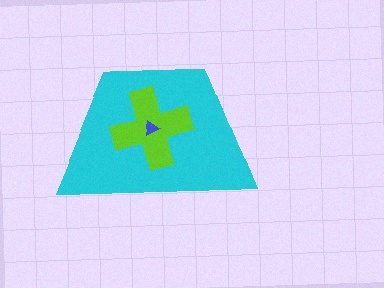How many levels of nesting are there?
3.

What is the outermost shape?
The cyan trapezoid.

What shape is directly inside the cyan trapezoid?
The lime cross.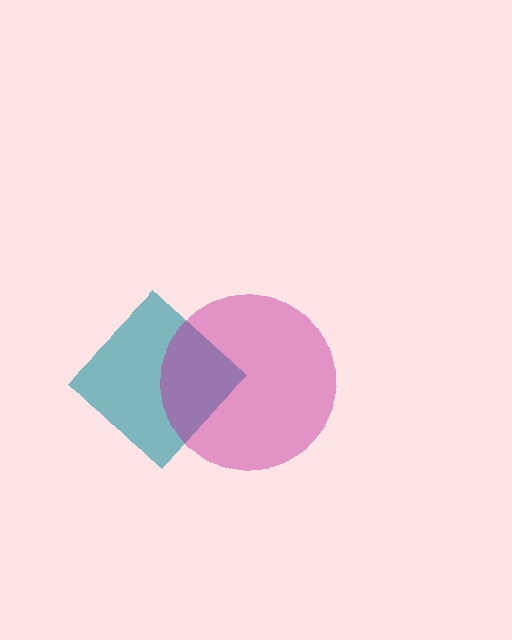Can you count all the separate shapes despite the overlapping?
Yes, there are 2 separate shapes.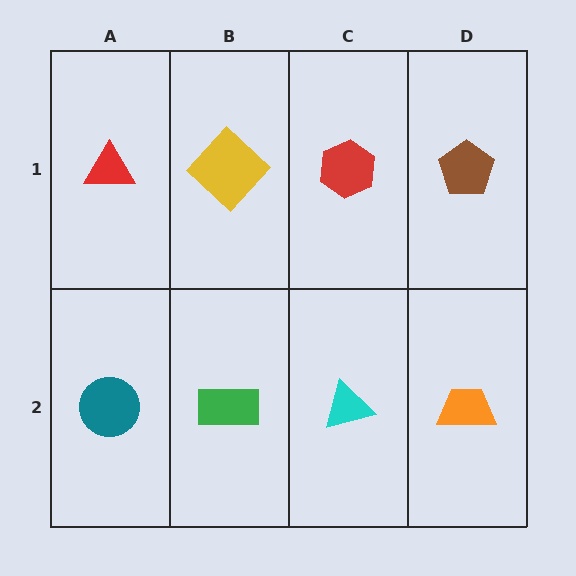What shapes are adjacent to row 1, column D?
An orange trapezoid (row 2, column D), a red hexagon (row 1, column C).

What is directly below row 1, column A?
A teal circle.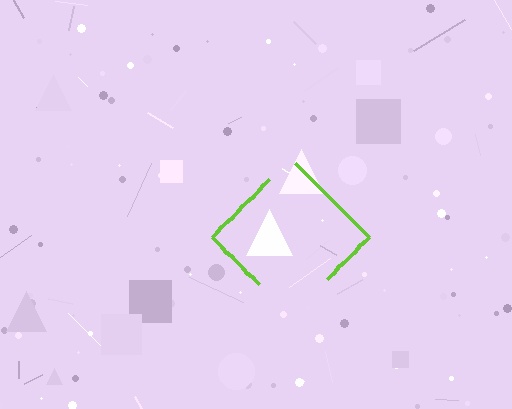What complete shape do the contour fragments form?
The contour fragments form a diamond.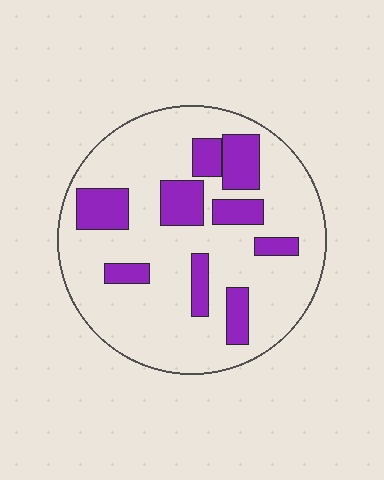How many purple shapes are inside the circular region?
9.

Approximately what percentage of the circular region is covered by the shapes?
Approximately 25%.